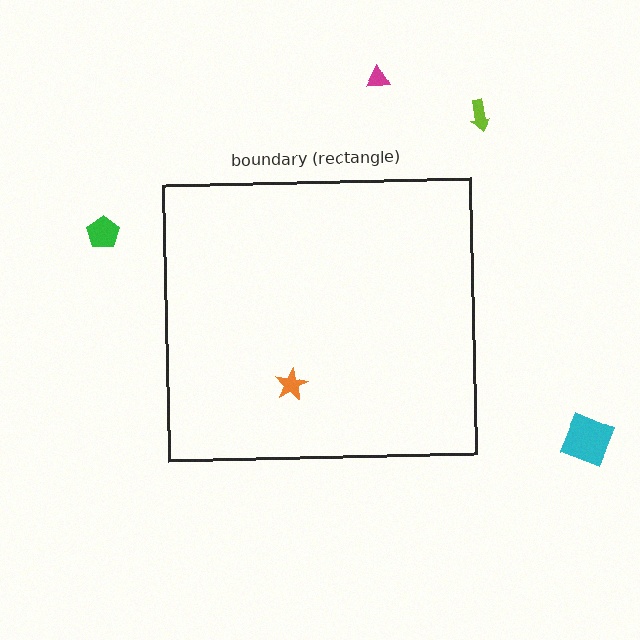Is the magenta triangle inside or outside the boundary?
Outside.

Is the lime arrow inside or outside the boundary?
Outside.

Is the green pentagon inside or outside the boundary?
Outside.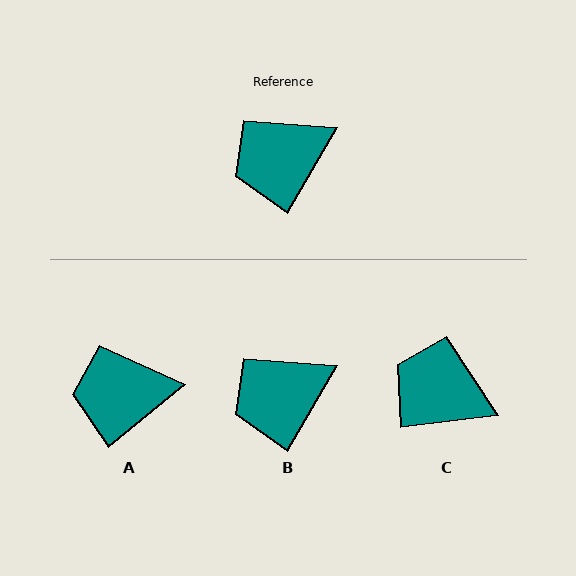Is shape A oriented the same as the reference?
No, it is off by about 21 degrees.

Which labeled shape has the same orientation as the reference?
B.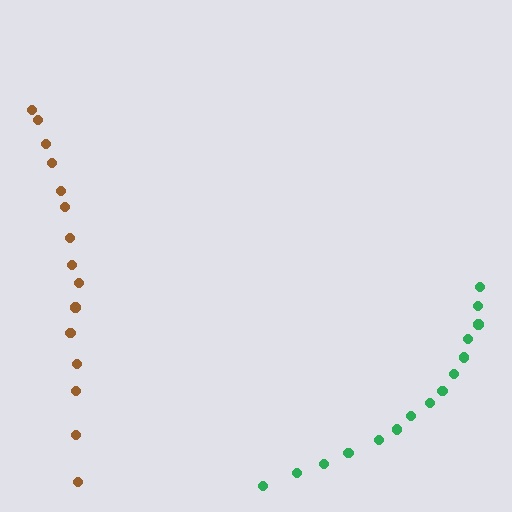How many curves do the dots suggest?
There are 2 distinct paths.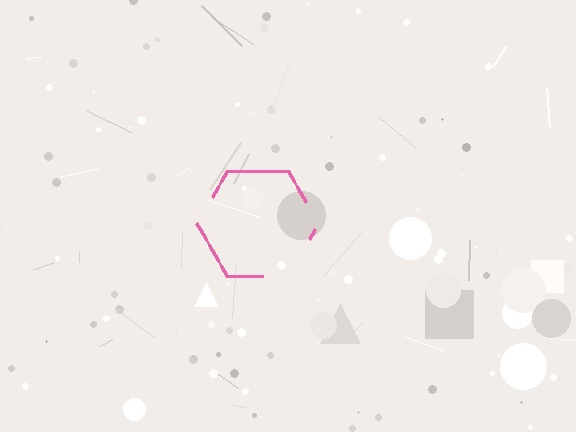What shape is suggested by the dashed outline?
The dashed outline suggests a hexagon.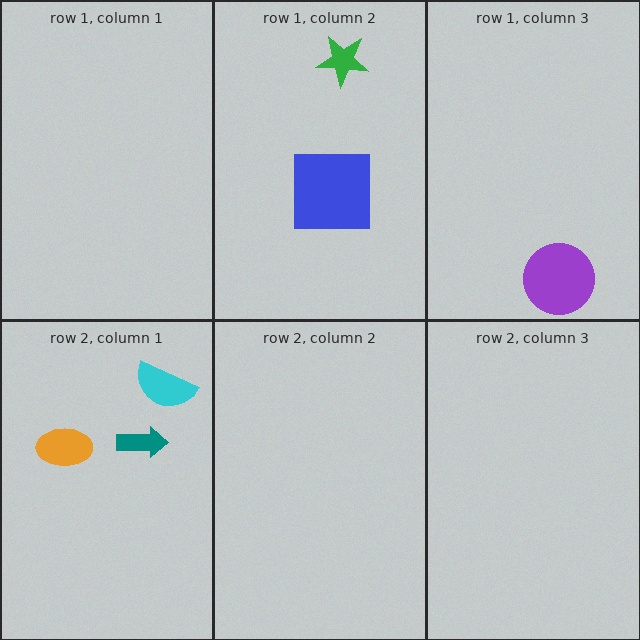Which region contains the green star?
The row 1, column 2 region.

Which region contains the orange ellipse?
The row 2, column 1 region.